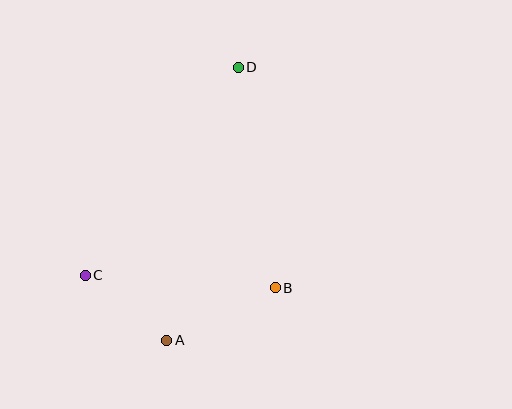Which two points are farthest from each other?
Points A and D are farthest from each other.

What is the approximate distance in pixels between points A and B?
The distance between A and B is approximately 120 pixels.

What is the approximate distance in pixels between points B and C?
The distance between B and C is approximately 190 pixels.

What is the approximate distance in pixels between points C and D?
The distance between C and D is approximately 258 pixels.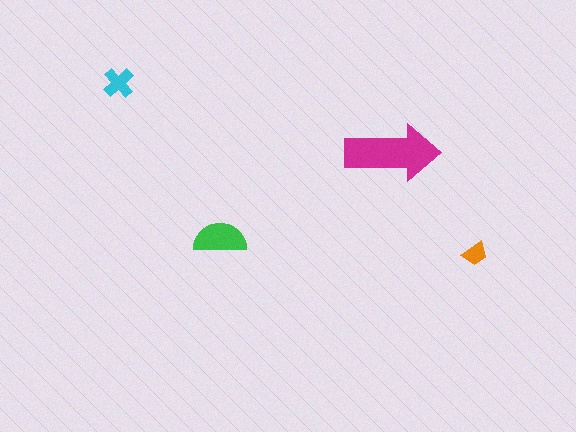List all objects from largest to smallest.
The magenta arrow, the green semicircle, the cyan cross, the orange trapezoid.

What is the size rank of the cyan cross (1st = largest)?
3rd.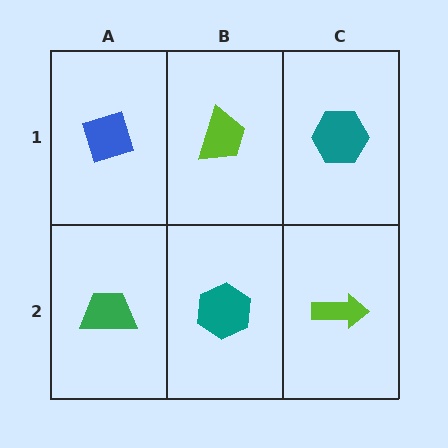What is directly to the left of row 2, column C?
A teal hexagon.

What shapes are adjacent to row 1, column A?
A green trapezoid (row 2, column A), a lime trapezoid (row 1, column B).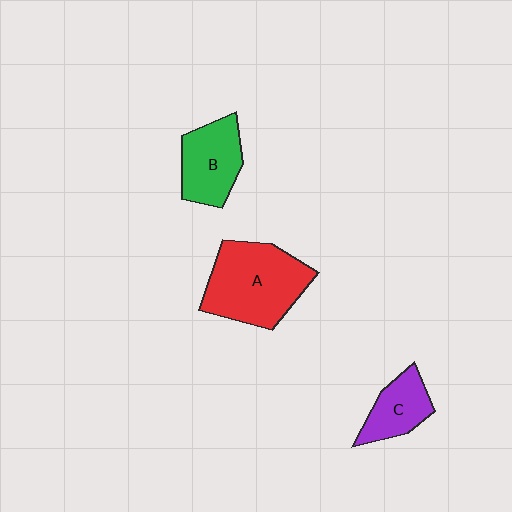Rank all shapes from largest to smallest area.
From largest to smallest: A (red), B (green), C (purple).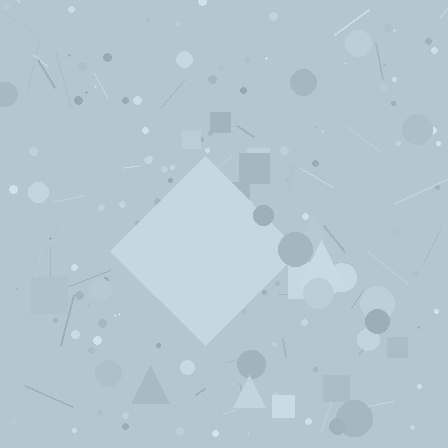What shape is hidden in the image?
A diamond is hidden in the image.